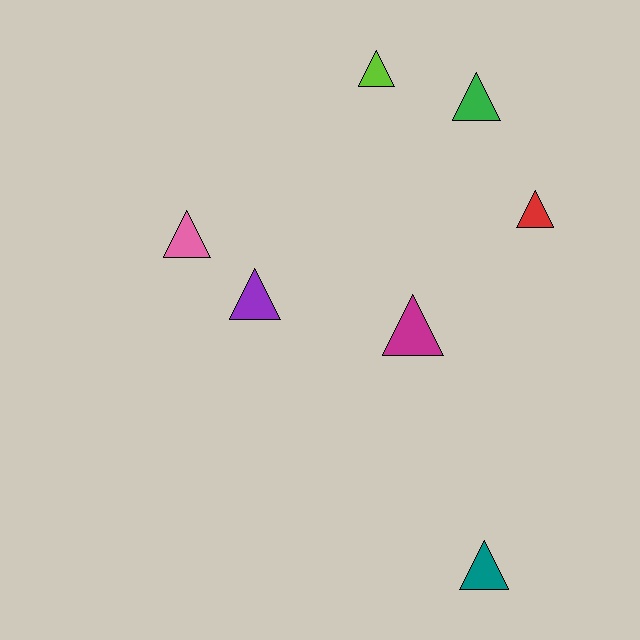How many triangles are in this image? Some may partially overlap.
There are 7 triangles.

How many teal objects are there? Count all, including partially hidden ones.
There is 1 teal object.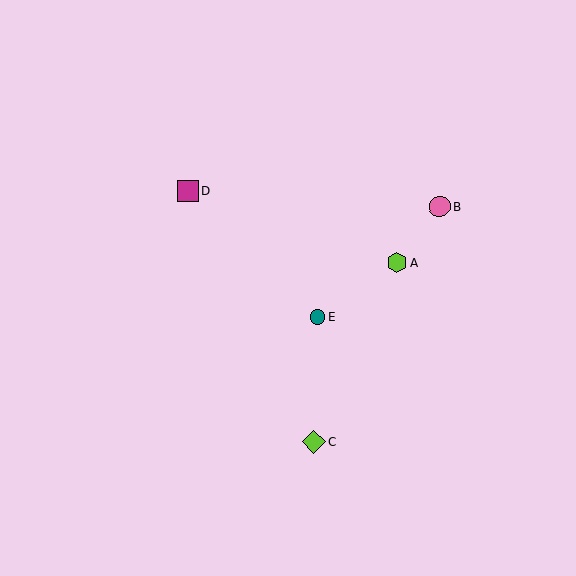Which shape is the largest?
The lime diamond (labeled C) is the largest.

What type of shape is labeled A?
Shape A is a lime hexagon.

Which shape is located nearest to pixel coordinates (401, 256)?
The lime hexagon (labeled A) at (397, 263) is nearest to that location.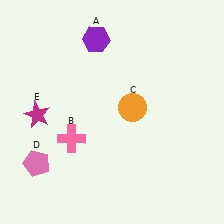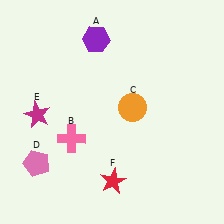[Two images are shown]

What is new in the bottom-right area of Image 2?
A red star (F) was added in the bottom-right area of Image 2.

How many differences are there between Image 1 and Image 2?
There is 1 difference between the two images.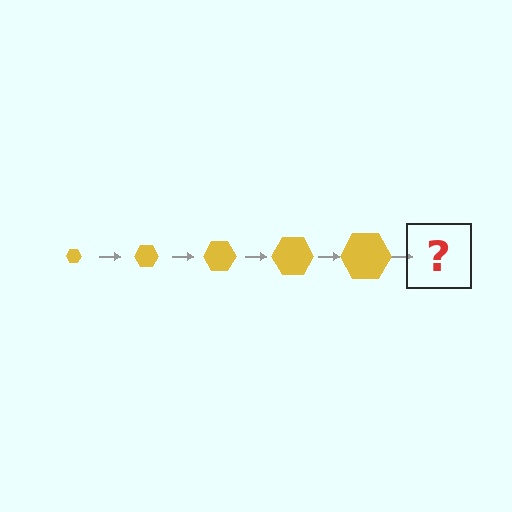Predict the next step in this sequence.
The next step is a yellow hexagon, larger than the previous one.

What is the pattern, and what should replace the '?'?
The pattern is that the hexagon gets progressively larger each step. The '?' should be a yellow hexagon, larger than the previous one.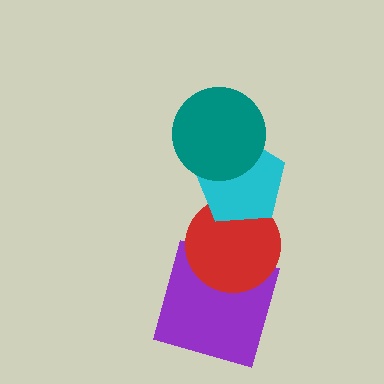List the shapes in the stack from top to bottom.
From top to bottom: the teal circle, the cyan pentagon, the red circle, the purple square.